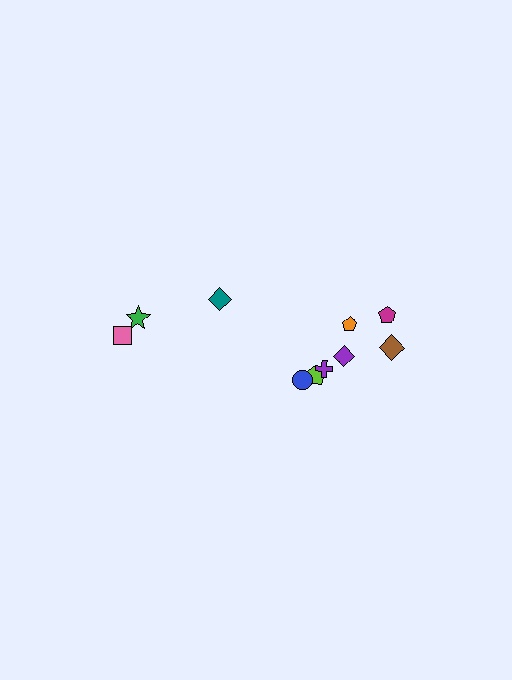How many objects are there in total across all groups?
There are 10 objects.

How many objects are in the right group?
There are 7 objects.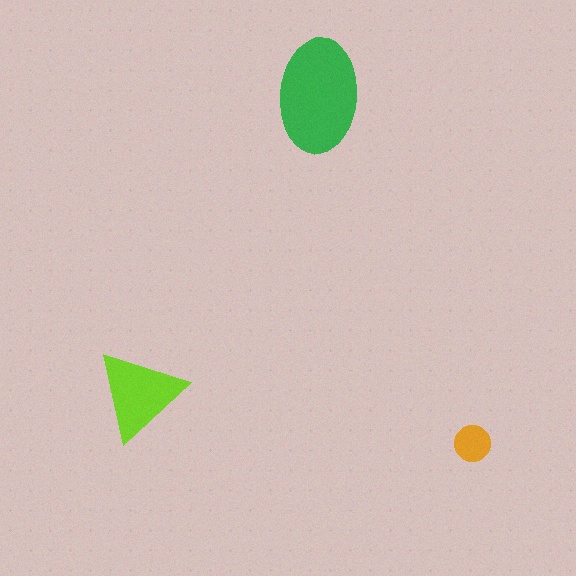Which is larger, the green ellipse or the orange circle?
The green ellipse.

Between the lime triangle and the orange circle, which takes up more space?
The lime triangle.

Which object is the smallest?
The orange circle.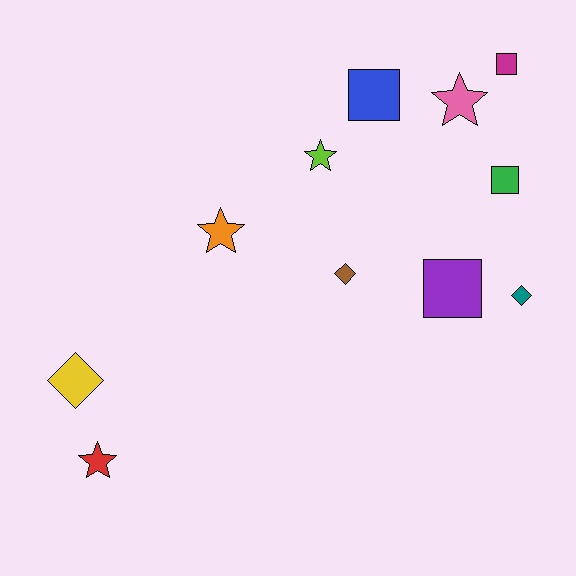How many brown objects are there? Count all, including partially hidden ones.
There is 1 brown object.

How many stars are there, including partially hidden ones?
There are 4 stars.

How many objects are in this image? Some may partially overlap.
There are 11 objects.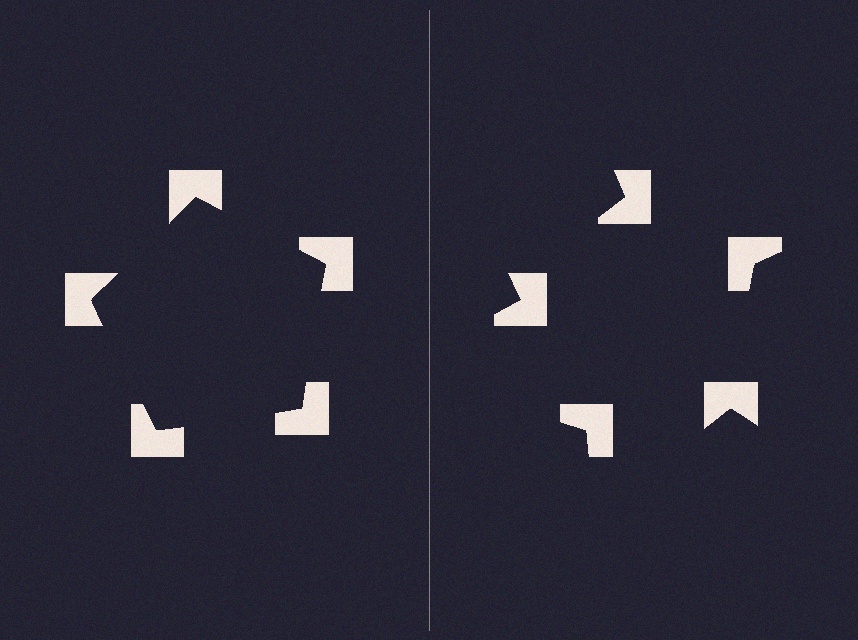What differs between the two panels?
The notched squares are positioned identically on both sides; only the wedge orientations differ. On the left they align to a pentagon; on the right they are misaligned.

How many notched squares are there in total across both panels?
10 — 5 on each side.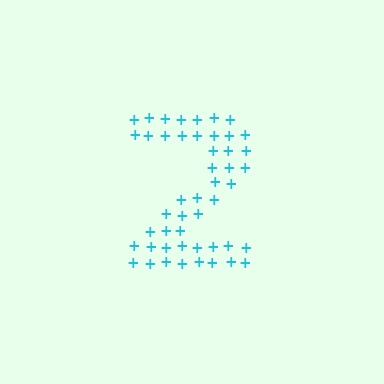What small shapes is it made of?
It is made of small plus signs.